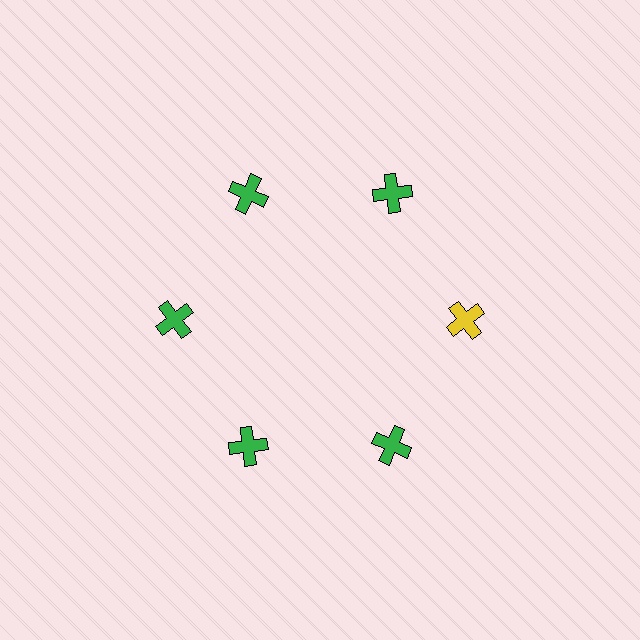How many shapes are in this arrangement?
There are 6 shapes arranged in a ring pattern.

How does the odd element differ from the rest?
It has a different color: yellow instead of green.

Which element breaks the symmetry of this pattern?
The yellow cross at roughly the 3 o'clock position breaks the symmetry. All other shapes are green crosses.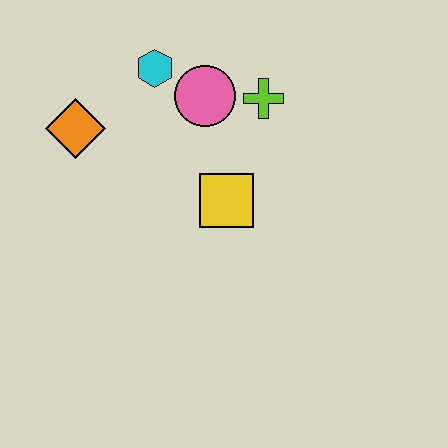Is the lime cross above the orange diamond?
Yes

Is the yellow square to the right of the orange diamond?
Yes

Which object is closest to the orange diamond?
The cyan hexagon is closest to the orange diamond.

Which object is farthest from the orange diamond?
The lime cross is farthest from the orange diamond.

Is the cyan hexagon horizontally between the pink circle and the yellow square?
No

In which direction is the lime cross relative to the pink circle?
The lime cross is to the right of the pink circle.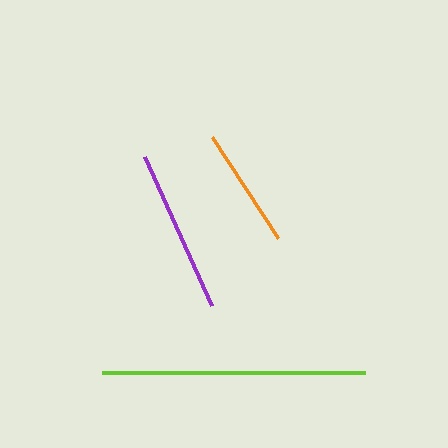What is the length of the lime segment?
The lime segment is approximately 263 pixels long.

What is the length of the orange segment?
The orange segment is approximately 120 pixels long.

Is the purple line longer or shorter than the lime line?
The lime line is longer than the purple line.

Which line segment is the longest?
The lime line is the longest at approximately 263 pixels.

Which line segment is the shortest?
The orange line is the shortest at approximately 120 pixels.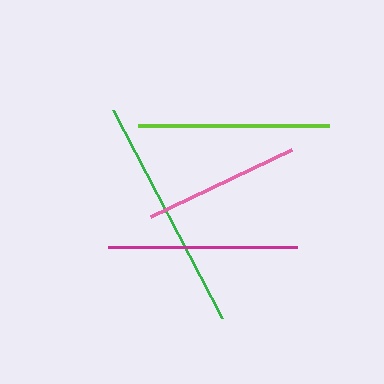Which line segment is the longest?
The green line is the longest at approximately 235 pixels.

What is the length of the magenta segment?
The magenta segment is approximately 188 pixels long.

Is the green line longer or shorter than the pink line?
The green line is longer than the pink line.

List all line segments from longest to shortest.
From longest to shortest: green, lime, magenta, pink.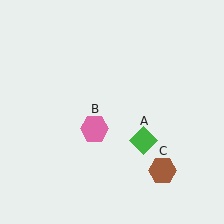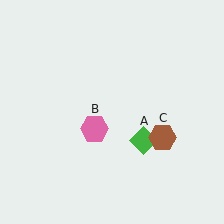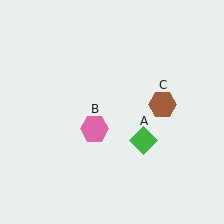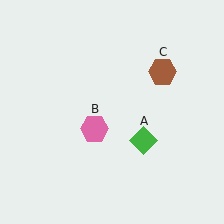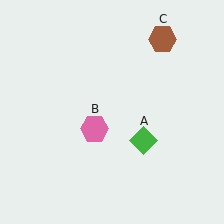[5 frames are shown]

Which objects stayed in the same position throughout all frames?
Green diamond (object A) and pink hexagon (object B) remained stationary.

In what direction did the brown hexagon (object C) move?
The brown hexagon (object C) moved up.